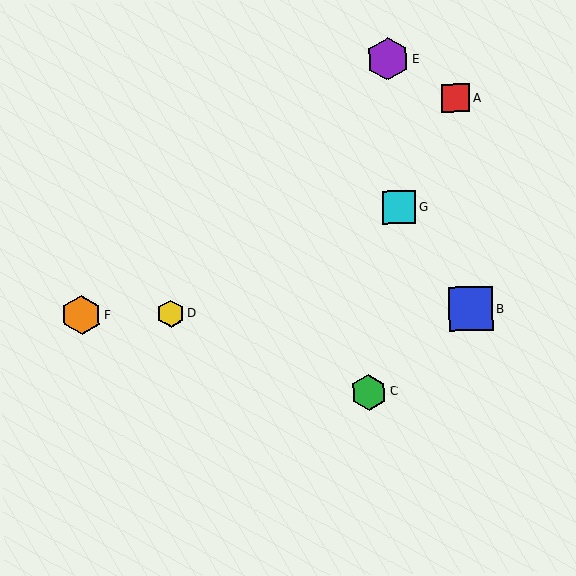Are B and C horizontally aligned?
No, B is at y≈309 and C is at y≈392.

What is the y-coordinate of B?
Object B is at y≈309.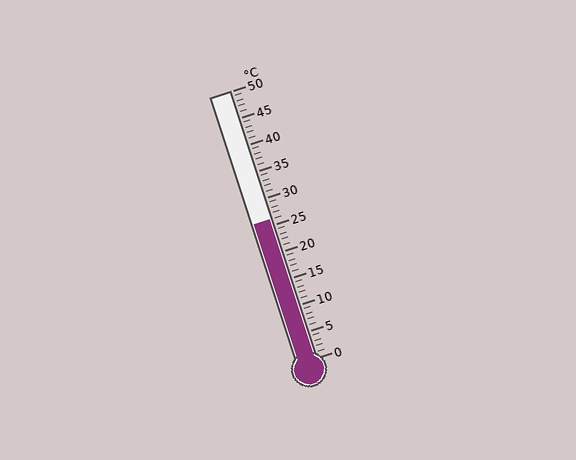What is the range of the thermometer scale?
The thermometer scale ranges from 0°C to 50°C.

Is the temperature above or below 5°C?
The temperature is above 5°C.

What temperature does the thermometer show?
The thermometer shows approximately 26°C.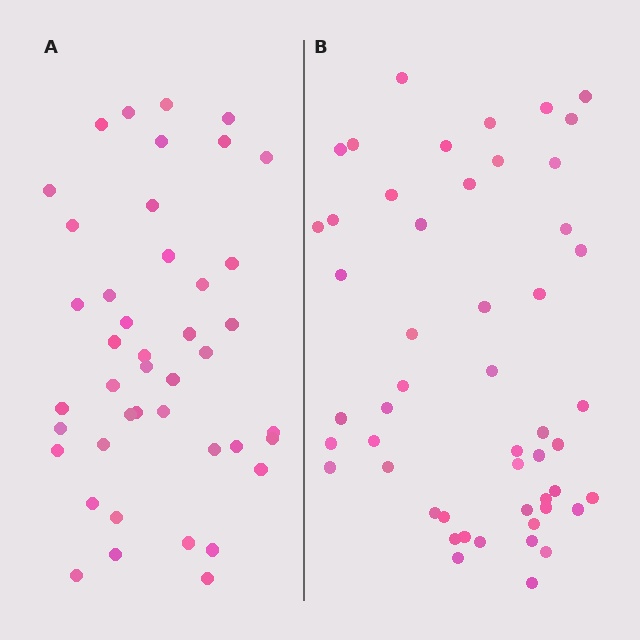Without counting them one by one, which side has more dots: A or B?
Region B (the right region) has more dots.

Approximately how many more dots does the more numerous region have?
Region B has roughly 8 or so more dots than region A.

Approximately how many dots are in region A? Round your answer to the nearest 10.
About 40 dots. (The exact count is 43, which rounds to 40.)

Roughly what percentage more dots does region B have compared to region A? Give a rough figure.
About 20% more.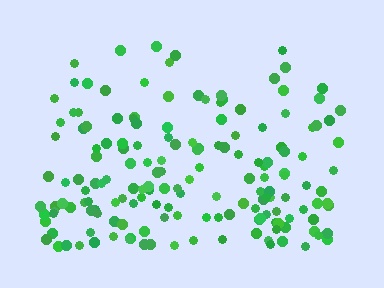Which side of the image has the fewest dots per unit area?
The top.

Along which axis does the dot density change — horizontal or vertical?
Vertical.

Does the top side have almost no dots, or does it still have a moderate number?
Still a moderate number, just noticeably fewer than the bottom.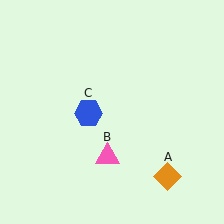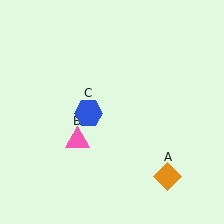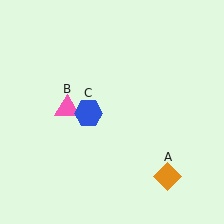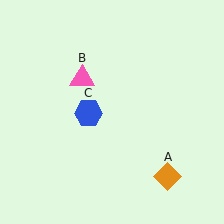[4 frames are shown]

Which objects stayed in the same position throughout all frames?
Orange diamond (object A) and blue hexagon (object C) remained stationary.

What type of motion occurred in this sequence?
The pink triangle (object B) rotated clockwise around the center of the scene.